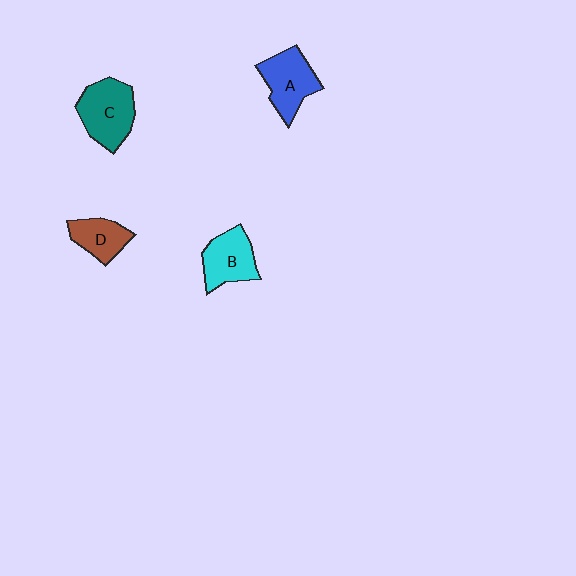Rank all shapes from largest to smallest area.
From largest to smallest: C (teal), A (blue), B (cyan), D (brown).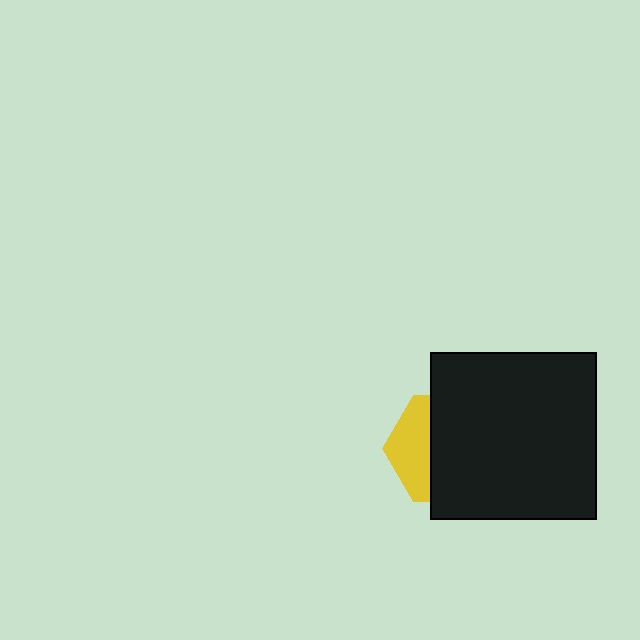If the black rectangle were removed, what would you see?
You would see the complete yellow hexagon.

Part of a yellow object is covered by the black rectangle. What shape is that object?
It is a hexagon.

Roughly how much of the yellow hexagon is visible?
A small part of it is visible (roughly 34%).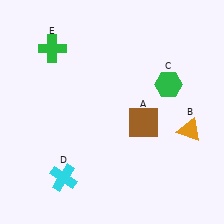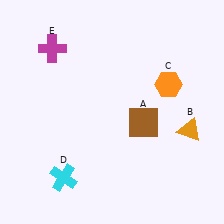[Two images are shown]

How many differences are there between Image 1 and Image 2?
There are 2 differences between the two images.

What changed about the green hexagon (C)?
In Image 1, C is green. In Image 2, it changed to orange.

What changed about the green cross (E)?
In Image 1, E is green. In Image 2, it changed to magenta.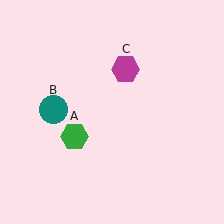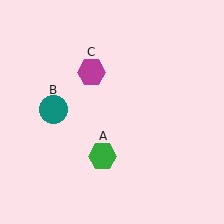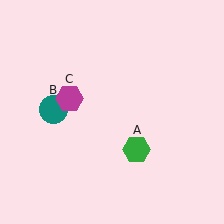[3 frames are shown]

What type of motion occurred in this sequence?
The green hexagon (object A), magenta hexagon (object C) rotated counterclockwise around the center of the scene.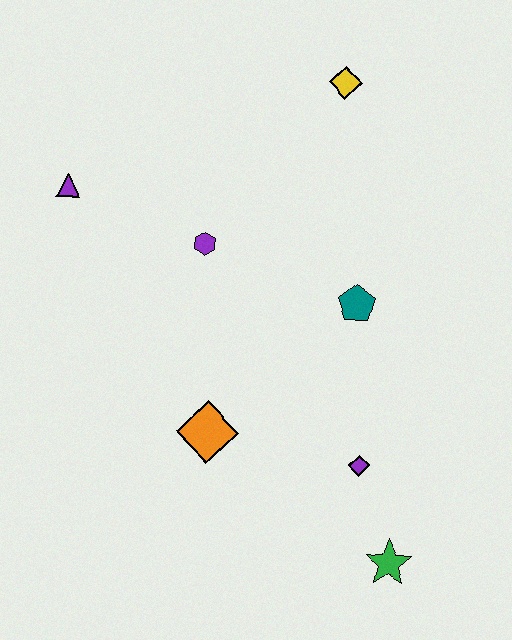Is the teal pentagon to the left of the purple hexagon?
No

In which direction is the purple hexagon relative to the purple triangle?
The purple hexagon is to the right of the purple triangle.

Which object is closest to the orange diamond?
The purple diamond is closest to the orange diamond.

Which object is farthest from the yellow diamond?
The green star is farthest from the yellow diamond.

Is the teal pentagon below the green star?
No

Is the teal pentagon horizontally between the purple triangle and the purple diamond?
Yes